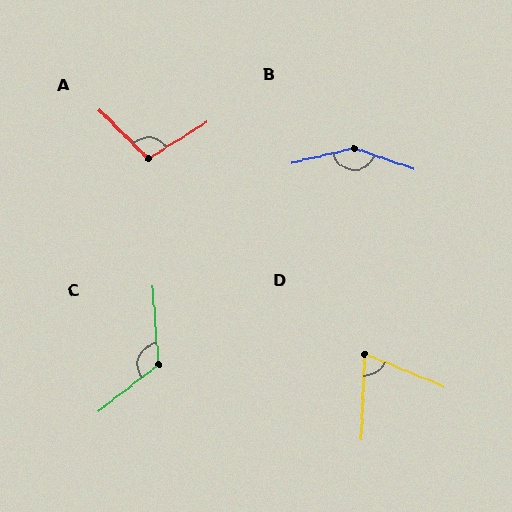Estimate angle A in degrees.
Approximately 103 degrees.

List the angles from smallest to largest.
D (70°), A (103°), C (124°), B (148°).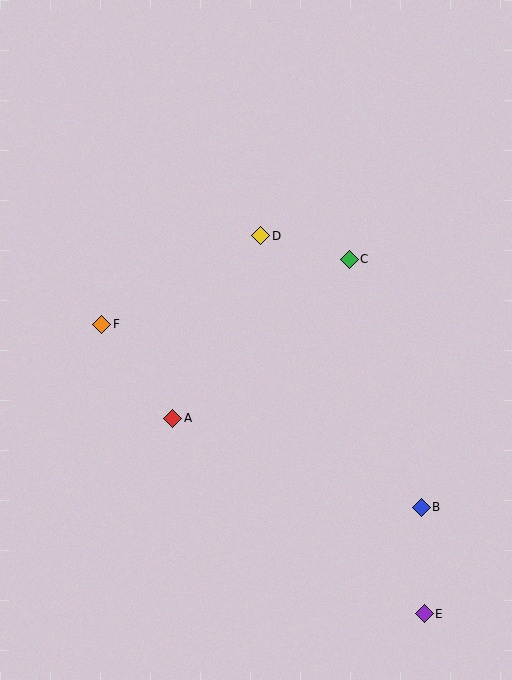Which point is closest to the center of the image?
Point D at (261, 236) is closest to the center.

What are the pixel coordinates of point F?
Point F is at (102, 324).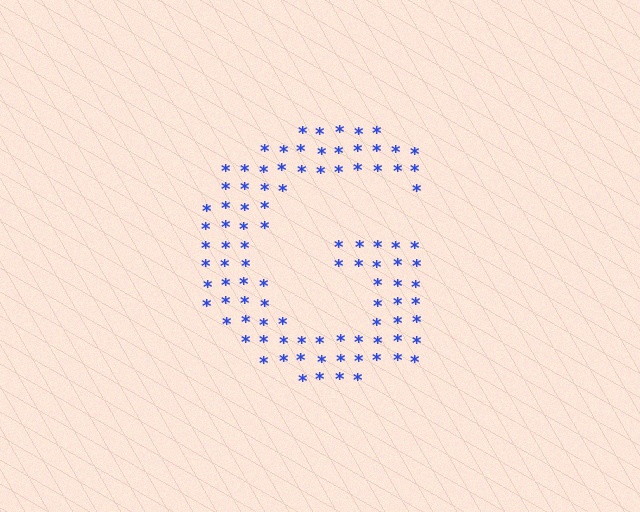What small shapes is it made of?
It is made of small asterisks.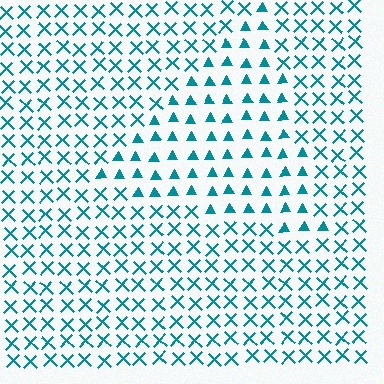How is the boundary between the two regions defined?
The boundary is defined by a change in element shape: triangles inside vs. X marks outside. All elements share the same color and spacing.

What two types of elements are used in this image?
The image uses triangles inside the triangle region and X marks outside it.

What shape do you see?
I see a triangle.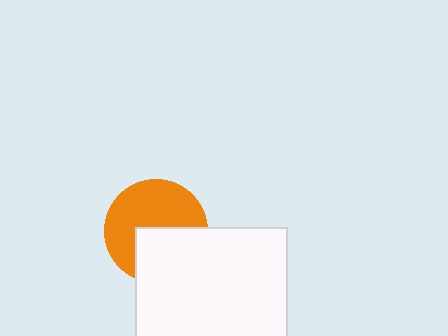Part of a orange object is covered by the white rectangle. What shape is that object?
It is a circle.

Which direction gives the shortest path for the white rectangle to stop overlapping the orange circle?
Moving down gives the shortest separation.